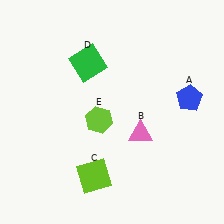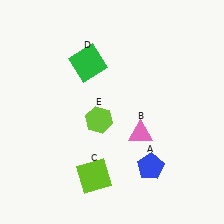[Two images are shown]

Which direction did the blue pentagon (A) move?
The blue pentagon (A) moved down.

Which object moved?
The blue pentagon (A) moved down.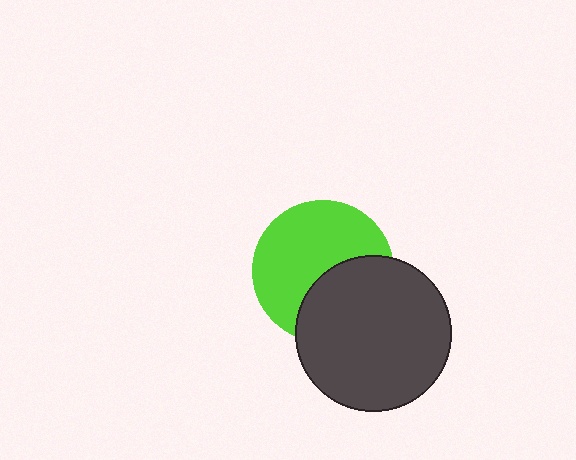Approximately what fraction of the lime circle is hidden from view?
Roughly 39% of the lime circle is hidden behind the dark gray circle.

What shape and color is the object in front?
The object in front is a dark gray circle.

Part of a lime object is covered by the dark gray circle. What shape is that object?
It is a circle.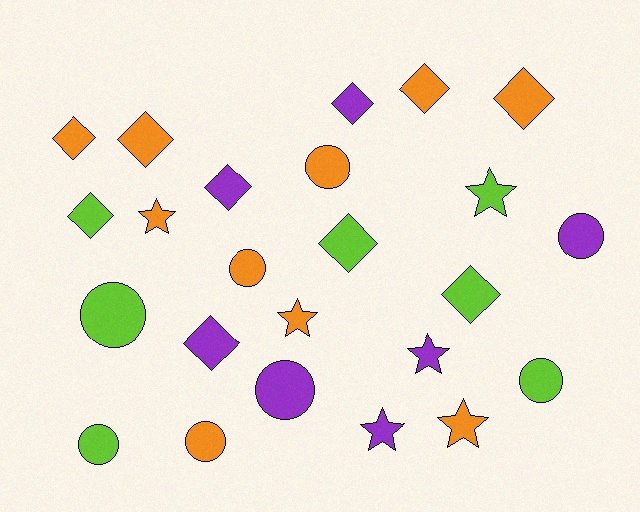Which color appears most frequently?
Orange, with 10 objects.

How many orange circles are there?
There are 3 orange circles.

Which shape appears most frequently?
Diamond, with 10 objects.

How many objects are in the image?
There are 24 objects.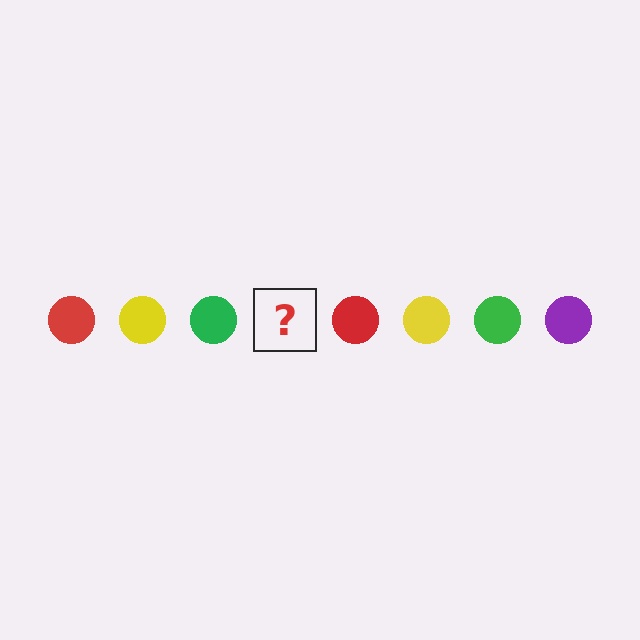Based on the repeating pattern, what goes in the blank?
The blank should be a purple circle.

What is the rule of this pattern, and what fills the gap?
The rule is that the pattern cycles through red, yellow, green, purple circles. The gap should be filled with a purple circle.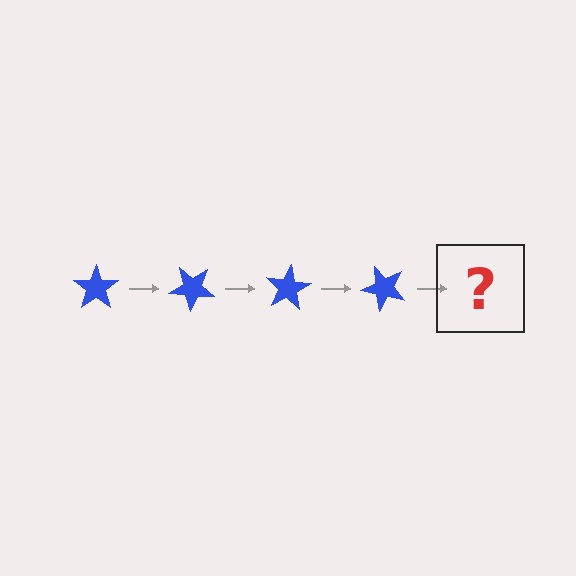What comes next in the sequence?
The next element should be a blue star rotated 160 degrees.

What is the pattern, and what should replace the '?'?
The pattern is that the star rotates 40 degrees each step. The '?' should be a blue star rotated 160 degrees.